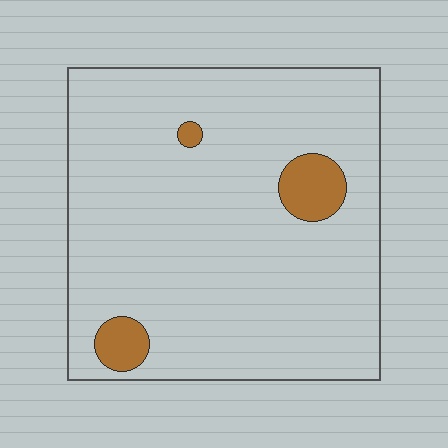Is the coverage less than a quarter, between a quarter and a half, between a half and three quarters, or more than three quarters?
Less than a quarter.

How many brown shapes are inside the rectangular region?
3.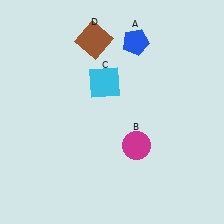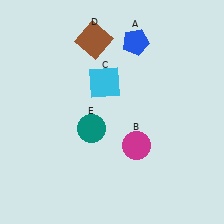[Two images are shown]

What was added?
A teal circle (E) was added in Image 2.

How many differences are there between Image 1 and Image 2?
There is 1 difference between the two images.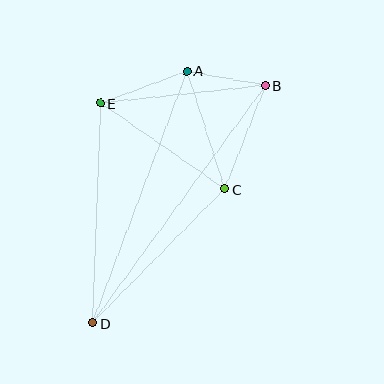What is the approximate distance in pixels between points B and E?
The distance between B and E is approximately 166 pixels.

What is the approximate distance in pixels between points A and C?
The distance between A and C is approximately 124 pixels.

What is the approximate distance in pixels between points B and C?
The distance between B and C is approximately 111 pixels.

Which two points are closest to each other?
Points A and B are closest to each other.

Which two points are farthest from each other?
Points B and D are farthest from each other.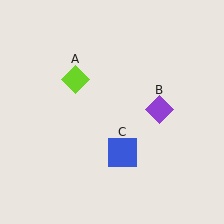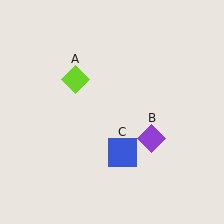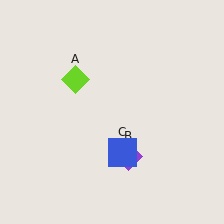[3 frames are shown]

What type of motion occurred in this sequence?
The purple diamond (object B) rotated clockwise around the center of the scene.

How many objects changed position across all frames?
1 object changed position: purple diamond (object B).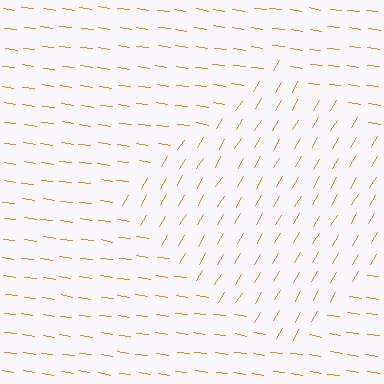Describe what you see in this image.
The image is filled with small orange line segments. A diamond region in the image has lines oriented differently from the surrounding lines, creating a visible texture boundary.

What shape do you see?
I see a diamond.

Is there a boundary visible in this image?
Yes, there is a texture boundary formed by a change in line orientation.